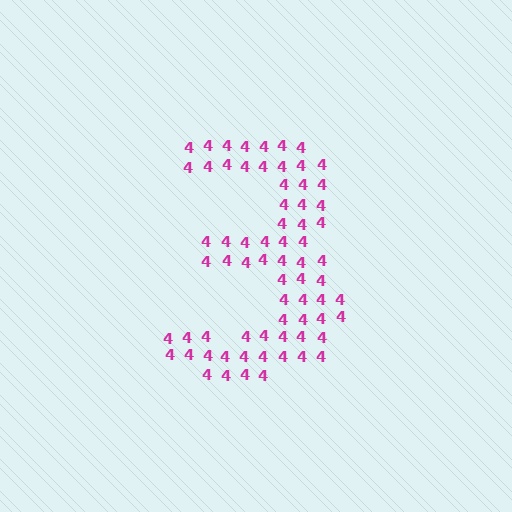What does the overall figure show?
The overall figure shows the digit 3.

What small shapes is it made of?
It is made of small digit 4's.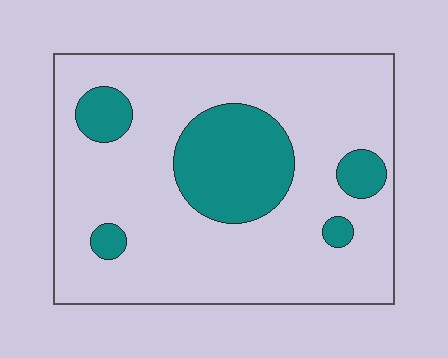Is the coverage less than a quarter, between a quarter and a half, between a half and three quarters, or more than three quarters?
Less than a quarter.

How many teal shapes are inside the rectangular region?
5.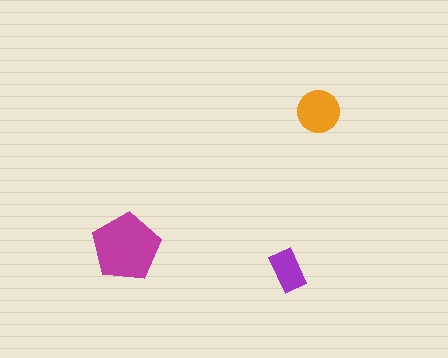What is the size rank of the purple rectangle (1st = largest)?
3rd.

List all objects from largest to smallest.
The magenta pentagon, the orange circle, the purple rectangle.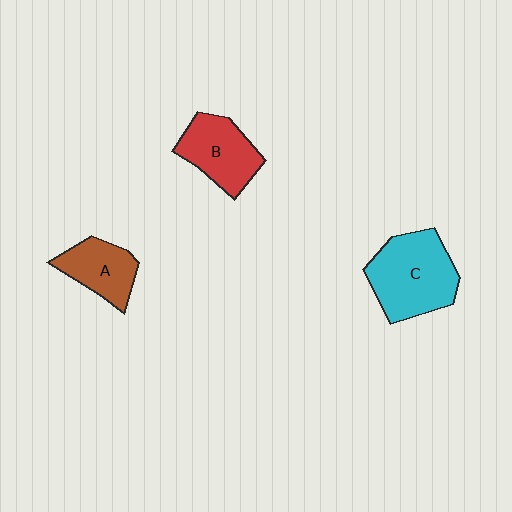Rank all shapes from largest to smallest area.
From largest to smallest: C (cyan), B (red), A (brown).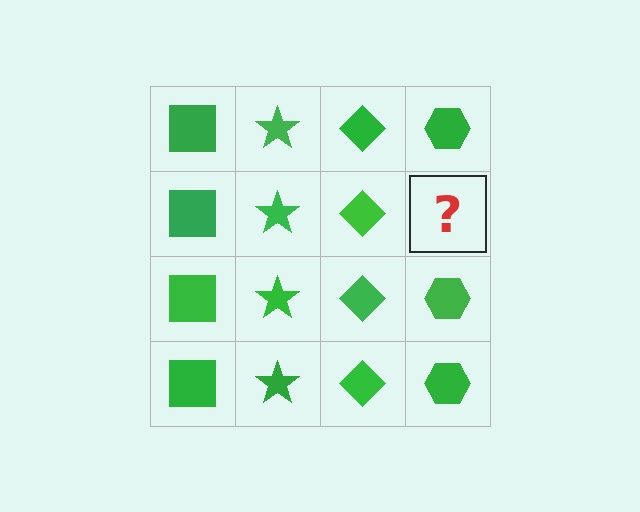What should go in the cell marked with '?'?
The missing cell should contain a green hexagon.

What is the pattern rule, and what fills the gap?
The rule is that each column has a consistent shape. The gap should be filled with a green hexagon.